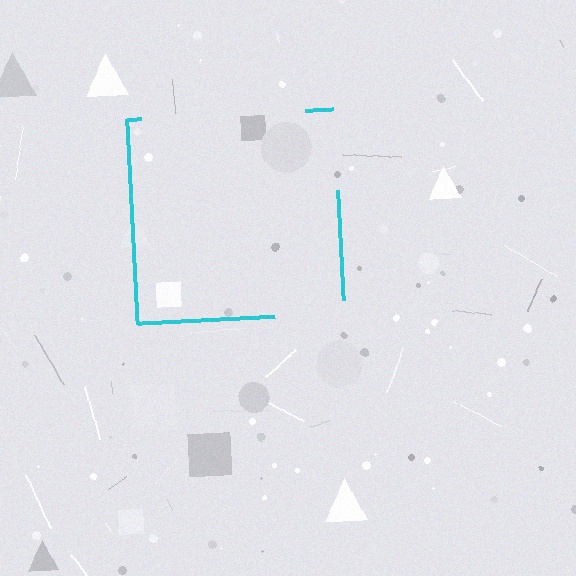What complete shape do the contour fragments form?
The contour fragments form a square.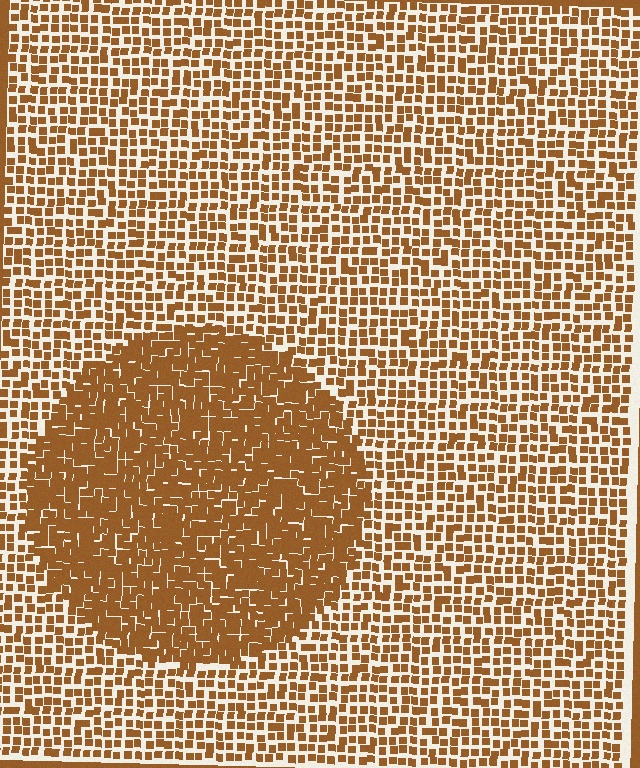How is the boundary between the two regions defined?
The boundary is defined by a change in element density (approximately 1.8x ratio). All elements are the same color, size, and shape.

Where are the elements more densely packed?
The elements are more densely packed inside the circle boundary.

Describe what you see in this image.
The image contains small brown elements arranged at two different densities. A circle-shaped region is visible where the elements are more densely packed than the surrounding area.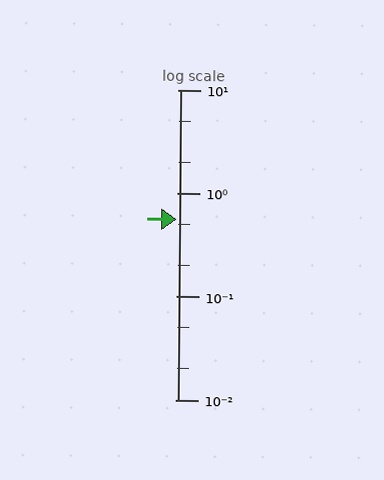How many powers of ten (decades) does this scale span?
The scale spans 3 decades, from 0.01 to 10.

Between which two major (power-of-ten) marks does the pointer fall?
The pointer is between 0.1 and 1.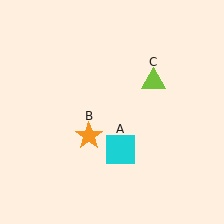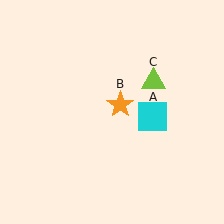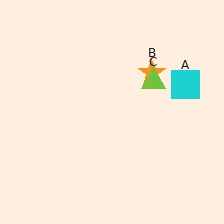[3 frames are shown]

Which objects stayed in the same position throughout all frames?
Lime triangle (object C) remained stationary.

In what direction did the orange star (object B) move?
The orange star (object B) moved up and to the right.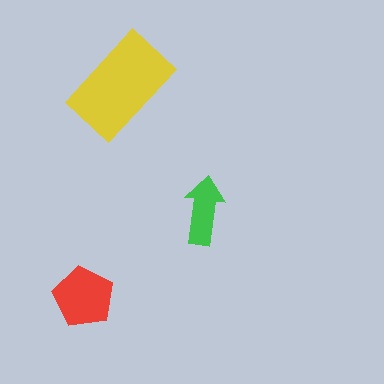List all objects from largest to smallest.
The yellow rectangle, the red pentagon, the green arrow.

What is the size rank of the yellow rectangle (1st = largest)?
1st.